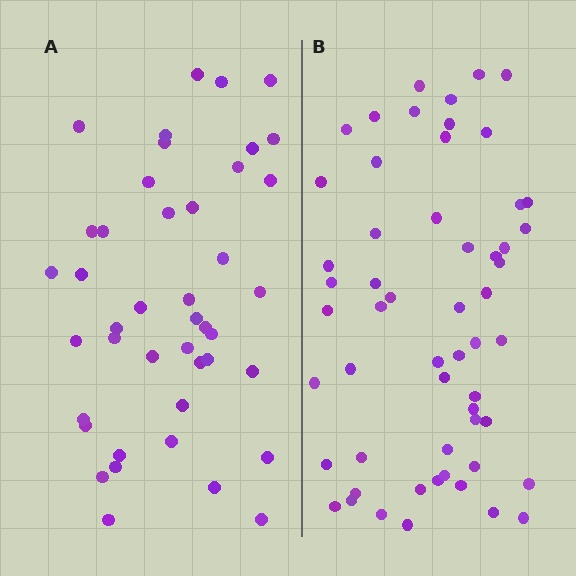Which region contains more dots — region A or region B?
Region B (the right region) has more dots.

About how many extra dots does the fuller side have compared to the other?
Region B has approximately 15 more dots than region A.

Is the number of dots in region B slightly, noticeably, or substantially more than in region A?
Region B has noticeably more, but not dramatically so. The ratio is roughly 1.3 to 1.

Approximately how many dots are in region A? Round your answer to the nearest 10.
About 40 dots. (The exact count is 43, which rounds to 40.)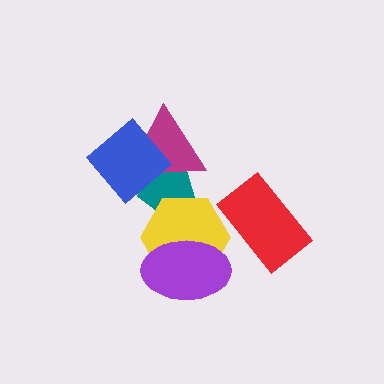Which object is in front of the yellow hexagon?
The purple ellipse is in front of the yellow hexagon.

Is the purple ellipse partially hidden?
No, no other shape covers it.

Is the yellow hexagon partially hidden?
Yes, it is partially covered by another shape.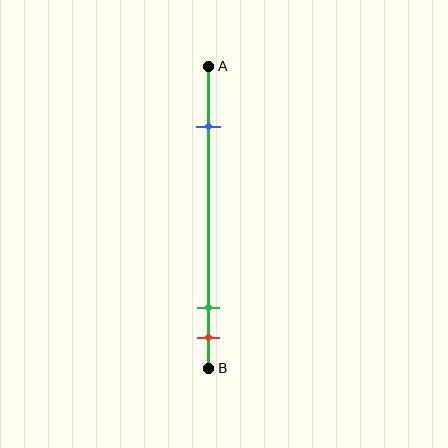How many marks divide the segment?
There are 3 marks dividing the segment.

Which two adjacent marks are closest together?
The green and red marks are the closest adjacent pair.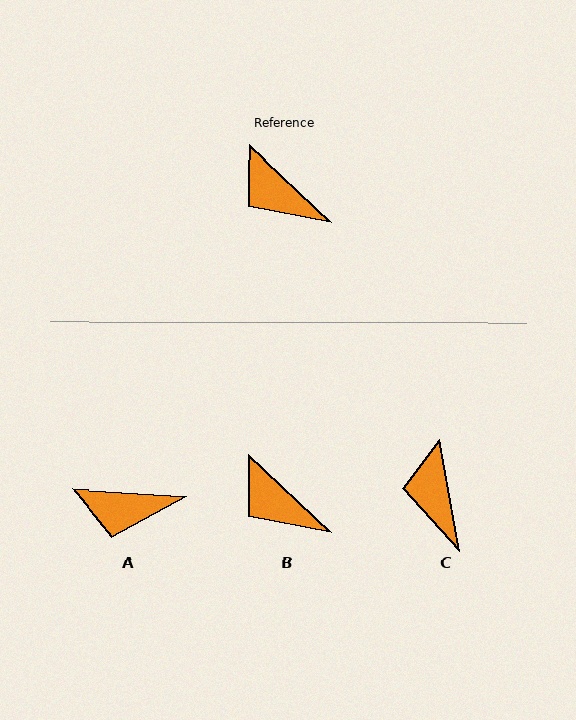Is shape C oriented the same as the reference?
No, it is off by about 36 degrees.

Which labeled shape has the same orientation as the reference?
B.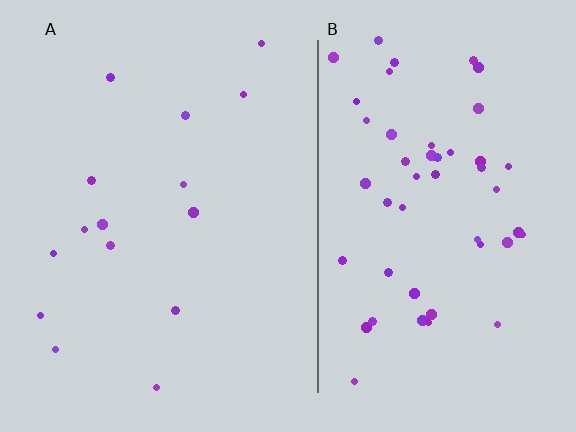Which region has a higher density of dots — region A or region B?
B (the right).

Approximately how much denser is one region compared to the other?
Approximately 3.3× — region B over region A.